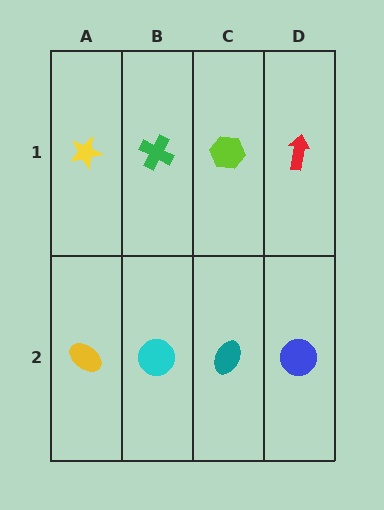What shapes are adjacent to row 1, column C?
A teal ellipse (row 2, column C), a green cross (row 1, column B), a red arrow (row 1, column D).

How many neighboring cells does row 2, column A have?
2.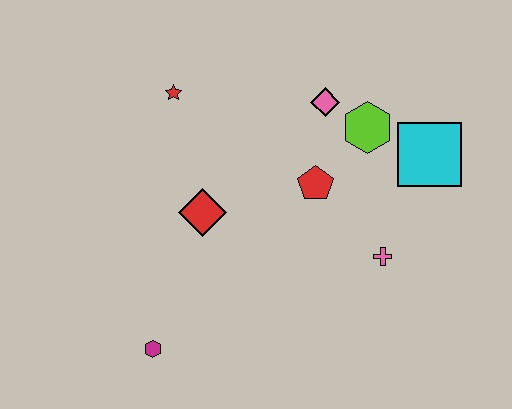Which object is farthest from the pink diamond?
The magenta hexagon is farthest from the pink diamond.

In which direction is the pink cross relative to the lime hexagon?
The pink cross is below the lime hexagon.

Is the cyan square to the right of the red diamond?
Yes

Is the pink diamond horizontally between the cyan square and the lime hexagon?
No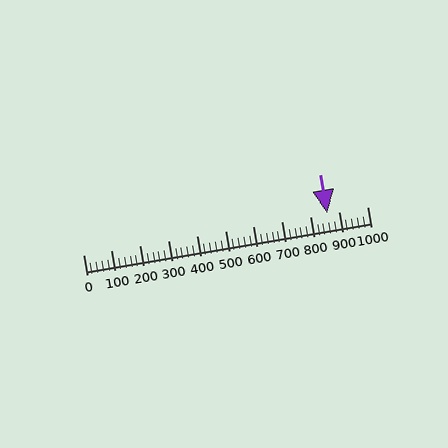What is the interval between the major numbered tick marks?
The major tick marks are spaced 100 units apart.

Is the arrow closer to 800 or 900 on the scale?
The arrow is closer to 900.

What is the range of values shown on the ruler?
The ruler shows values from 0 to 1000.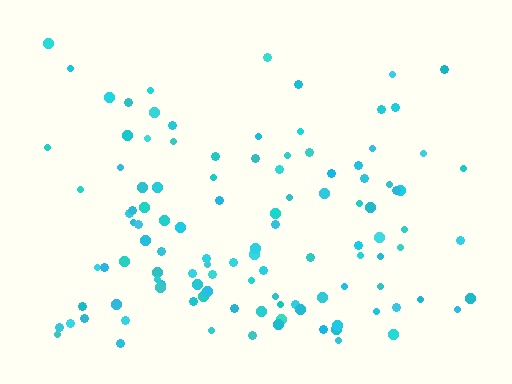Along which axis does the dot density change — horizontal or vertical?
Vertical.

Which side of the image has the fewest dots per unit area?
The top.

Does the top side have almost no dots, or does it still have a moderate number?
Still a moderate number, just noticeably fewer than the bottom.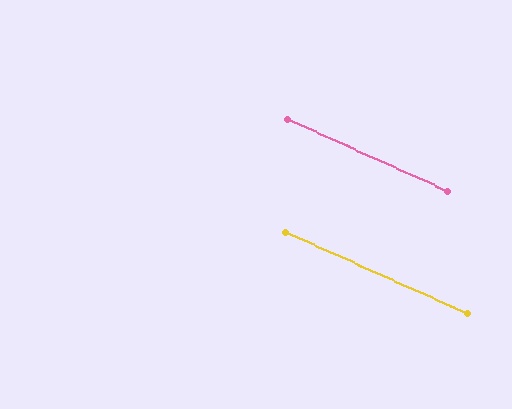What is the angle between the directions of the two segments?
Approximately 0 degrees.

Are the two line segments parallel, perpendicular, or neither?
Parallel — their directions differ by only 0.1°.